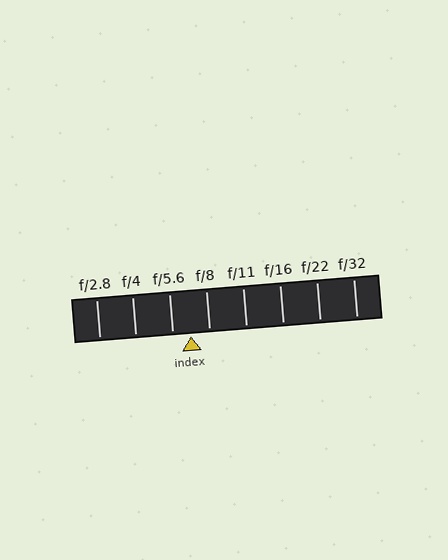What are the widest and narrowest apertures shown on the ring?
The widest aperture shown is f/2.8 and the narrowest is f/32.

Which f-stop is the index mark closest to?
The index mark is closest to f/5.6.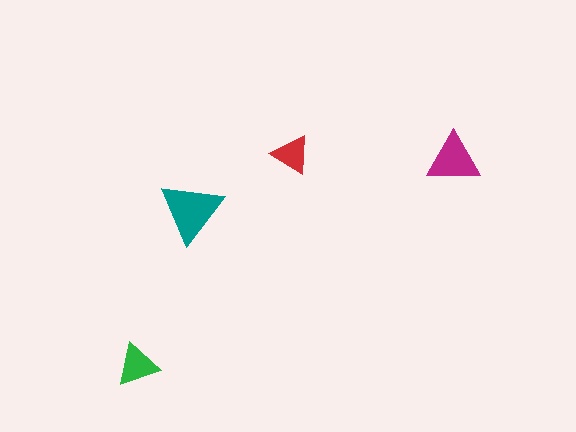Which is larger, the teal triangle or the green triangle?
The teal one.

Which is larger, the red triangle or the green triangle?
The green one.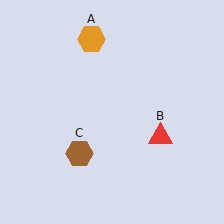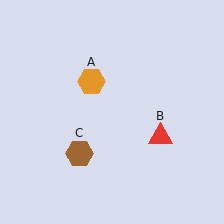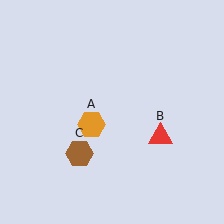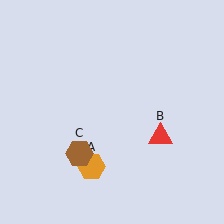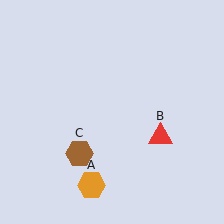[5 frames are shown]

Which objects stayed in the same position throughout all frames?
Red triangle (object B) and brown hexagon (object C) remained stationary.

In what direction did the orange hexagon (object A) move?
The orange hexagon (object A) moved down.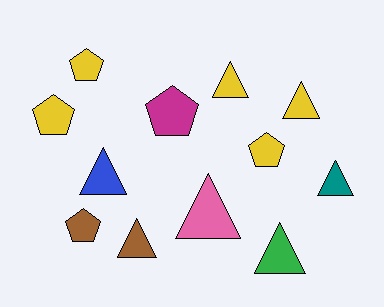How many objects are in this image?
There are 12 objects.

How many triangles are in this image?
There are 7 triangles.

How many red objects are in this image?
There are no red objects.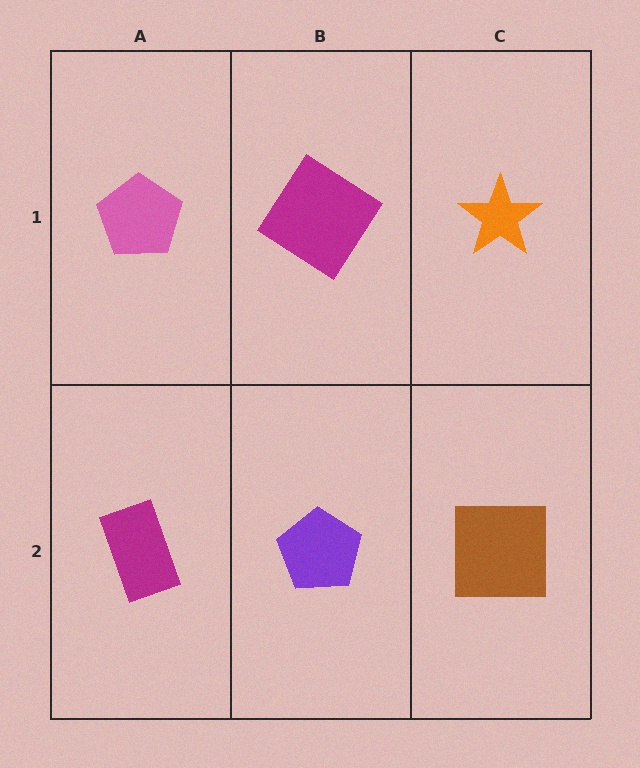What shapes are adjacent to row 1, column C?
A brown square (row 2, column C), a magenta diamond (row 1, column B).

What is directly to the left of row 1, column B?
A pink pentagon.